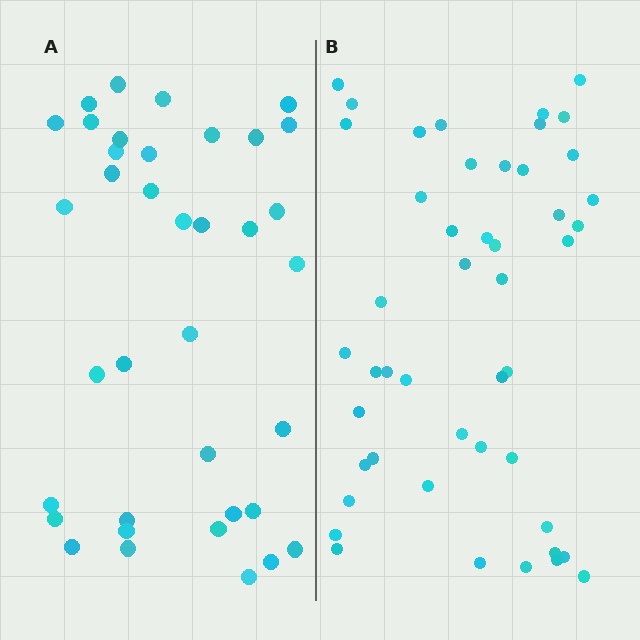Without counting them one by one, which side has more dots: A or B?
Region B (the right region) has more dots.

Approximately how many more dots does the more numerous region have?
Region B has roughly 10 or so more dots than region A.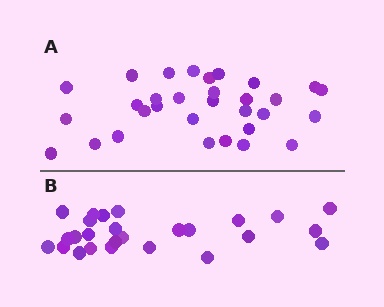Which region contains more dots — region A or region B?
Region A (the top region) has more dots.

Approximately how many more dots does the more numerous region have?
Region A has about 5 more dots than region B.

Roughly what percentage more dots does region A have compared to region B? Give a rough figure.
About 20% more.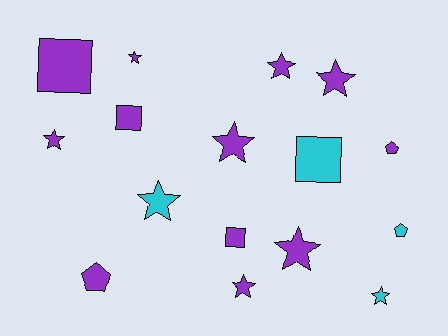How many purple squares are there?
There are 3 purple squares.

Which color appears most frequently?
Purple, with 12 objects.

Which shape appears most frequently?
Star, with 9 objects.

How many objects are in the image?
There are 16 objects.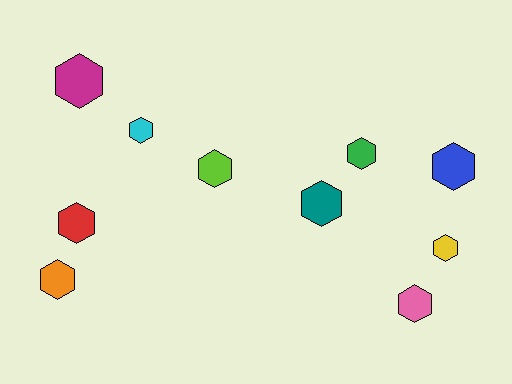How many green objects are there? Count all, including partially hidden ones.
There is 1 green object.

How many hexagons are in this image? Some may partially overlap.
There are 10 hexagons.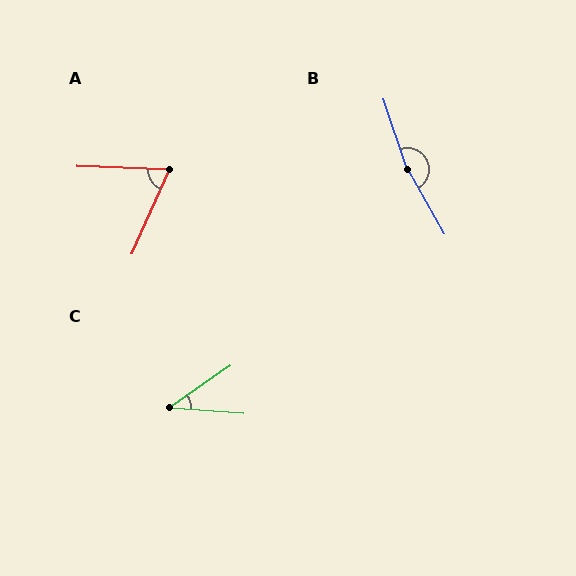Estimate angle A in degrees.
Approximately 68 degrees.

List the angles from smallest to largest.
C (38°), A (68°), B (169°).